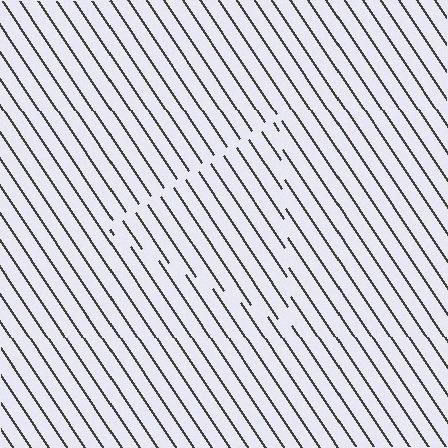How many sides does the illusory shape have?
3 sides — the line-ends trace a triangle.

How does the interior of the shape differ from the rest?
The interior of the shape contains the same grating, shifted by half a period — the contour is defined by the phase discontinuity where line-ends from the inner and outer gratings abut.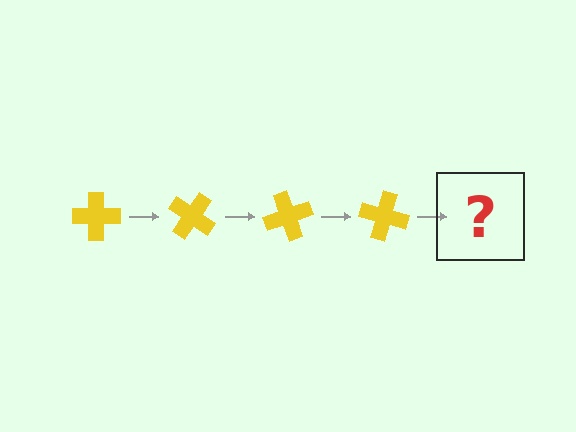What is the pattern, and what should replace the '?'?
The pattern is that the cross rotates 35 degrees each step. The '?' should be a yellow cross rotated 140 degrees.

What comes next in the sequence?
The next element should be a yellow cross rotated 140 degrees.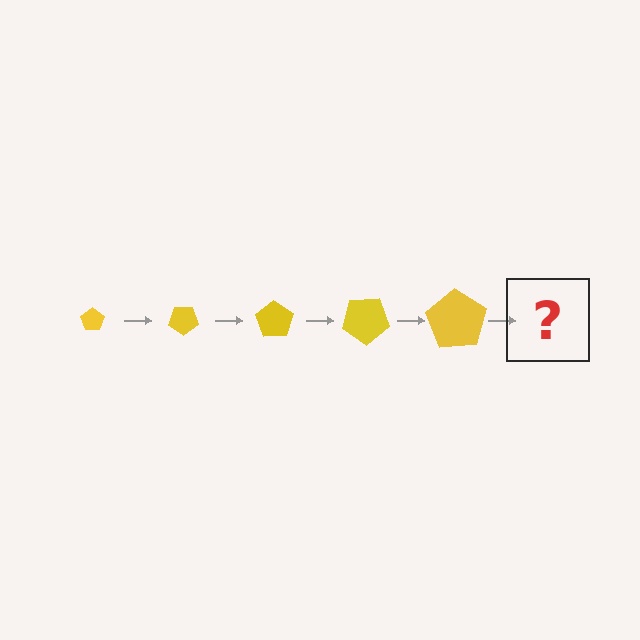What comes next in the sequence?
The next element should be a pentagon, larger than the previous one and rotated 175 degrees from the start.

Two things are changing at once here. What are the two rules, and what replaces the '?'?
The two rules are that the pentagon grows larger each step and it rotates 35 degrees each step. The '?' should be a pentagon, larger than the previous one and rotated 175 degrees from the start.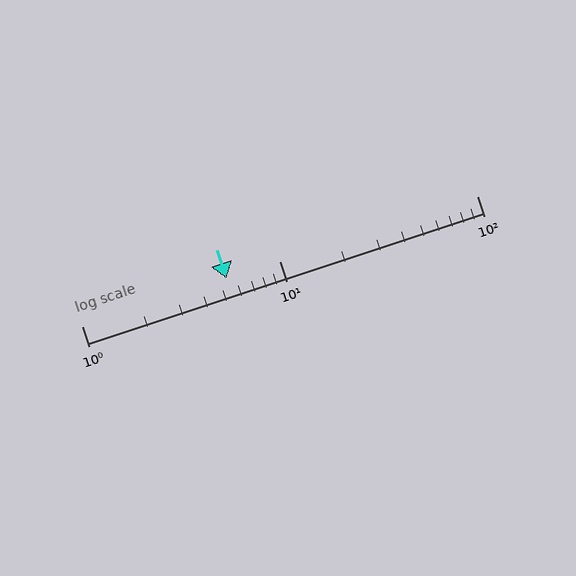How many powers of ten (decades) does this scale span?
The scale spans 2 decades, from 1 to 100.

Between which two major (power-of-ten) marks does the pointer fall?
The pointer is between 1 and 10.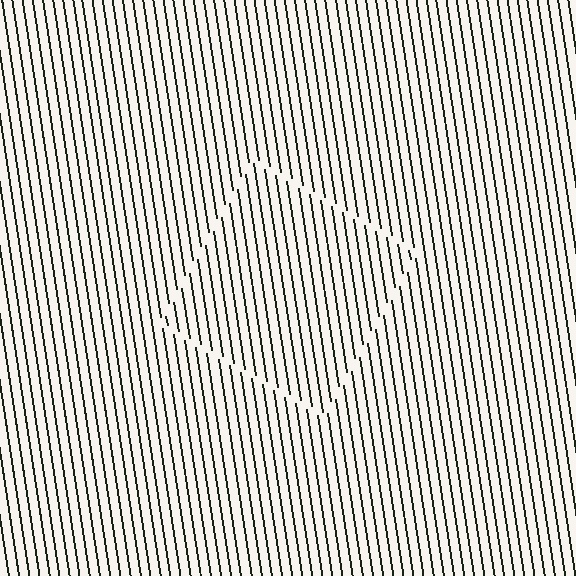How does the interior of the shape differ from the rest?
The interior of the shape contains the same grating, shifted by half a period — the contour is defined by the phase discontinuity where line-ends from the inner and outer gratings abut.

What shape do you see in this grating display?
An illusory square. The interior of the shape contains the same grating, shifted by half a period — the contour is defined by the phase discontinuity where line-ends from the inner and outer gratings abut.